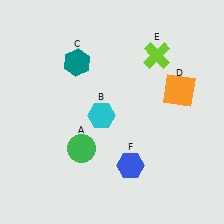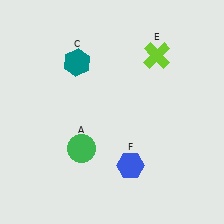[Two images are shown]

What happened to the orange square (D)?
The orange square (D) was removed in Image 2. It was in the top-right area of Image 1.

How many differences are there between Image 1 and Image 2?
There are 2 differences between the two images.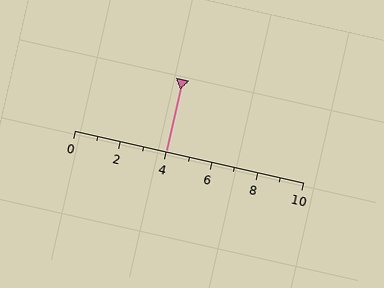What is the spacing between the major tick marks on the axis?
The major ticks are spaced 2 apart.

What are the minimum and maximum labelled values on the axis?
The axis runs from 0 to 10.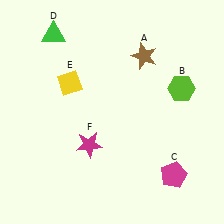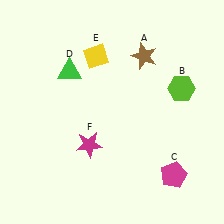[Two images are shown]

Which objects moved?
The objects that moved are: the green triangle (D), the yellow diamond (E).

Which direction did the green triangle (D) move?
The green triangle (D) moved down.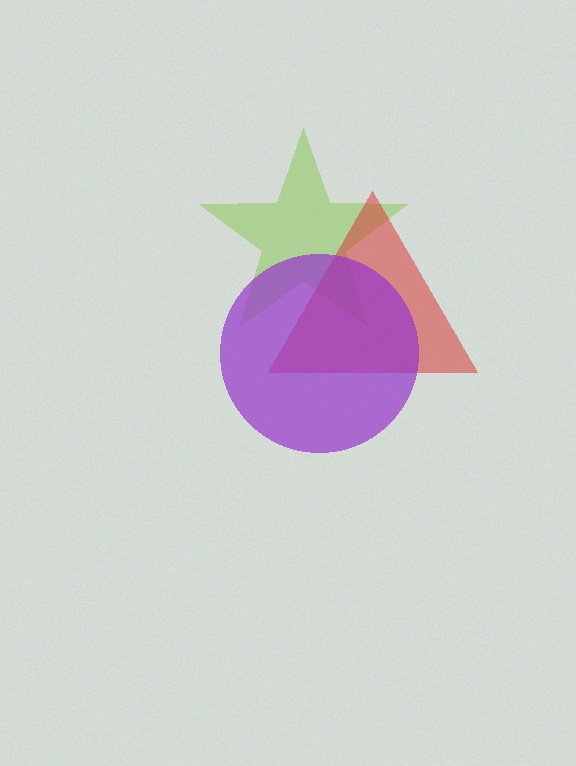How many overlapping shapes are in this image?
There are 3 overlapping shapes in the image.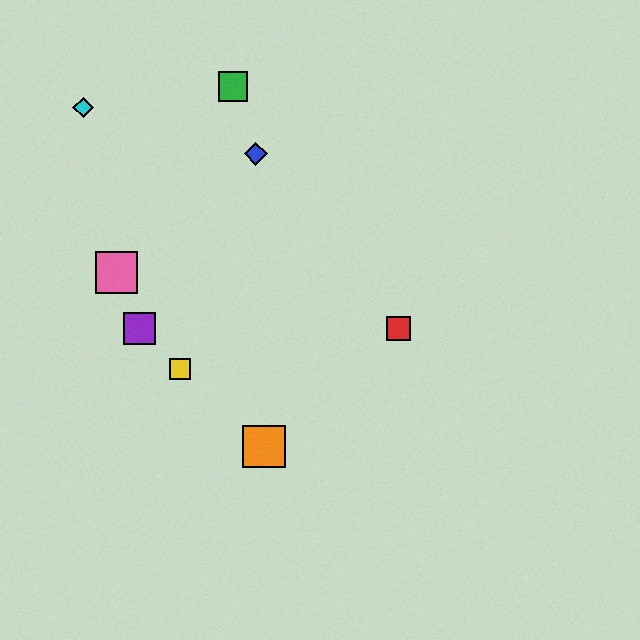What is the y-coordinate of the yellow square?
The yellow square is at y≈369.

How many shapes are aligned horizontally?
2 shapes (the red square, the purple square) are aligned horizontally.